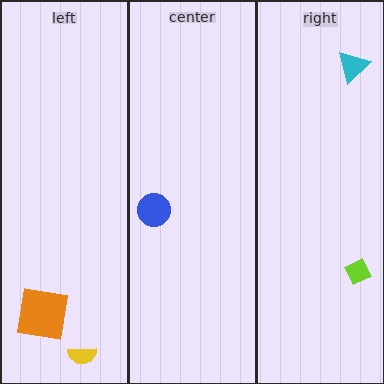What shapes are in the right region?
The cyan triangle, the lime diamond.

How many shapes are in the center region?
1.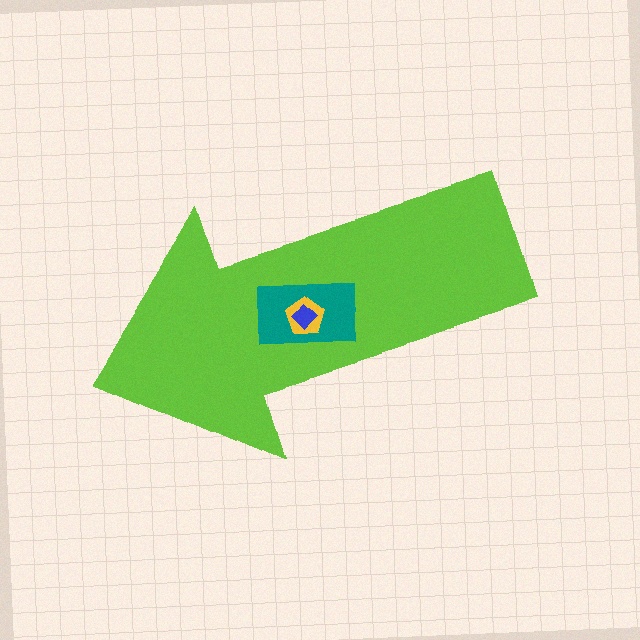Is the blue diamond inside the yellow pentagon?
Yes.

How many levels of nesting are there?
4.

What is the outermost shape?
The lime arrow.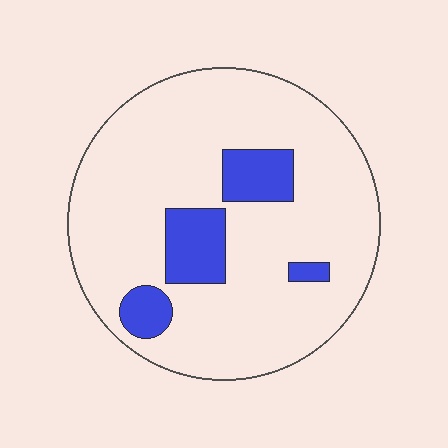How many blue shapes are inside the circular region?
4.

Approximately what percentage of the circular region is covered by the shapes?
Approximately 15%.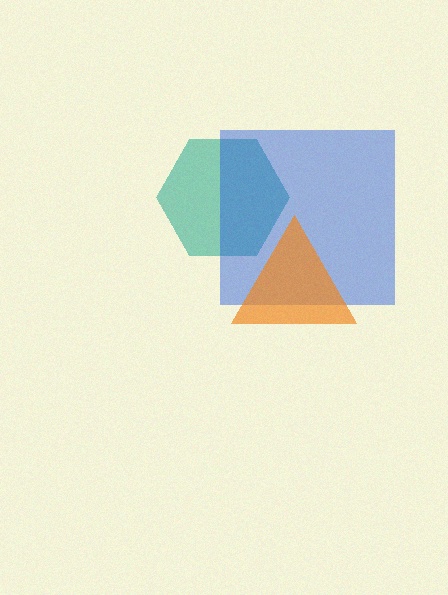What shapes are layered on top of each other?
The layered shapes are: a teal hexagon, a blue square, an orange triangle.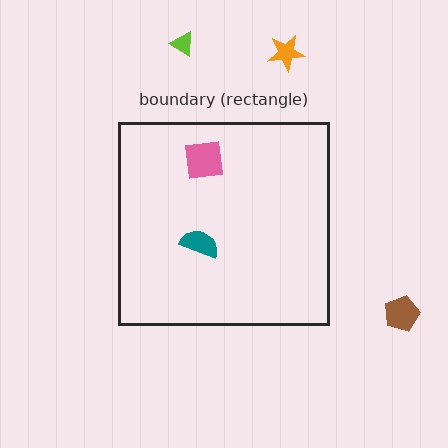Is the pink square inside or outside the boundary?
Inside.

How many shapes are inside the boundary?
2 inside, 3 outside.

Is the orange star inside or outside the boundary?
Outside.